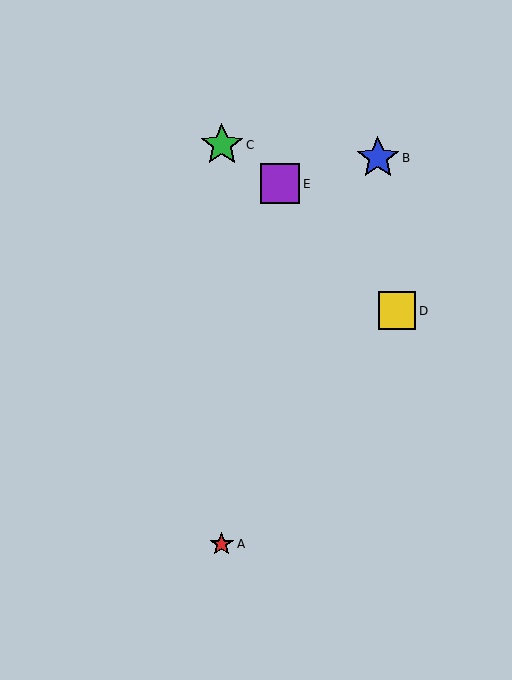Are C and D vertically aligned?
No, C is at x≈222 and D is at x≈397.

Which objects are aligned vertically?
Objects A, C are aligned vertically.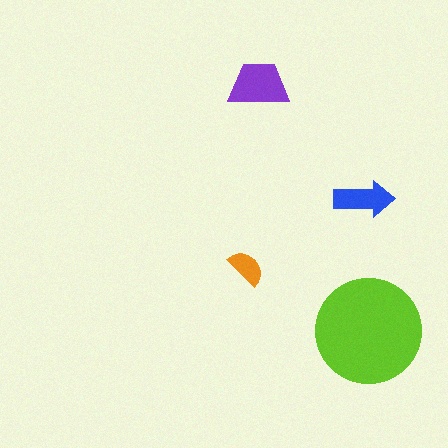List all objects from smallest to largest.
The orange semicircle, the blue arrow, the purple trapezoid, the lime circle.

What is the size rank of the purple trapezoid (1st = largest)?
2nd.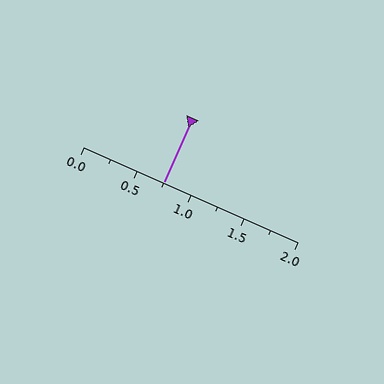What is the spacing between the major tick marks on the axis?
The major ticks are spaced 0.5 apart.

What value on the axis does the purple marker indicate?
The marker indicates approximately 0.75.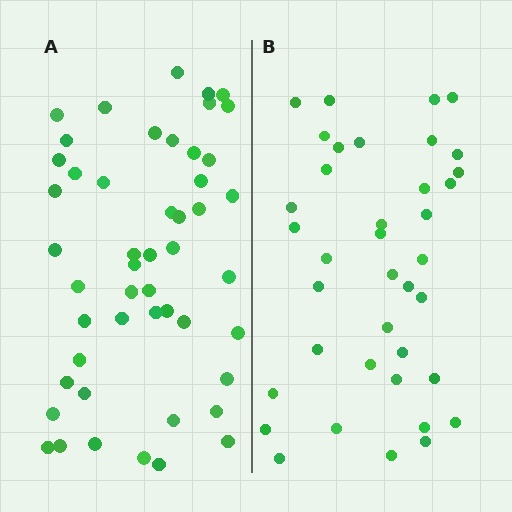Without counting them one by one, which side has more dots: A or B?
Region A (the left region) has more dots.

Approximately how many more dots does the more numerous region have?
Region A has roughly 12 or so more dots than region B.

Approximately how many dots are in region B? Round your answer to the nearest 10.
About 40 dots. (The exact count is 38, which rounds to 40.)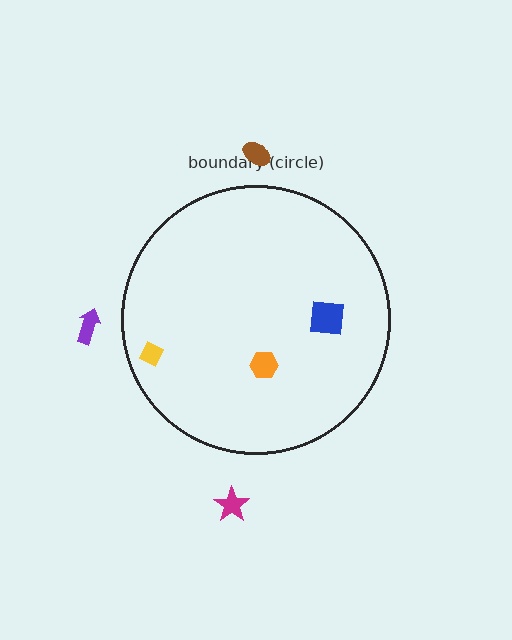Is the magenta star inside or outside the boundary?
Outside.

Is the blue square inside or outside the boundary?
Inside.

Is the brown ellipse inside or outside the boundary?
Outside.